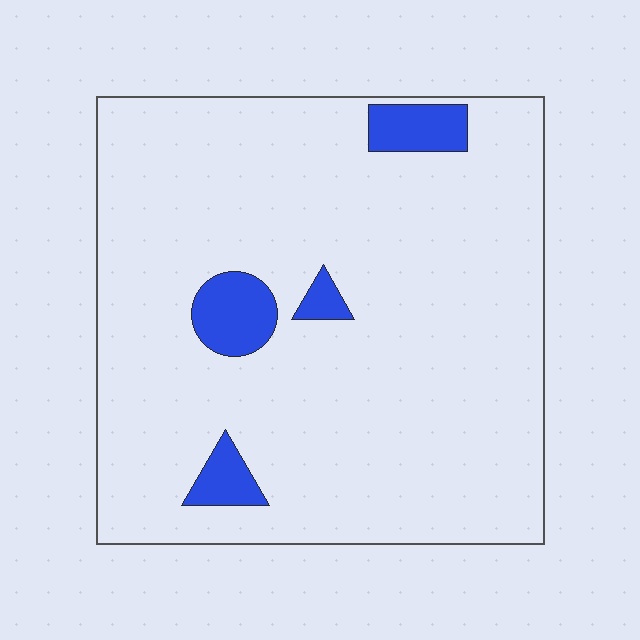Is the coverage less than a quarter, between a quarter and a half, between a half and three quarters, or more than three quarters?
Less than a quarter.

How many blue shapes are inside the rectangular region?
4.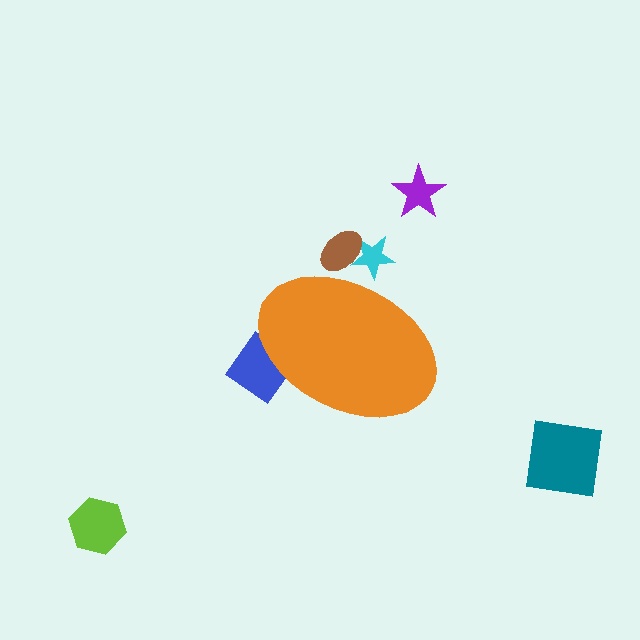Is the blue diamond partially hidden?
Yes, the blue diamond is partially hidden behind the orange ellipse.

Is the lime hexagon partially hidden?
No, the lime hexagon is fully visible.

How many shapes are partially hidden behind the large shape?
3 shapes are partially hidden.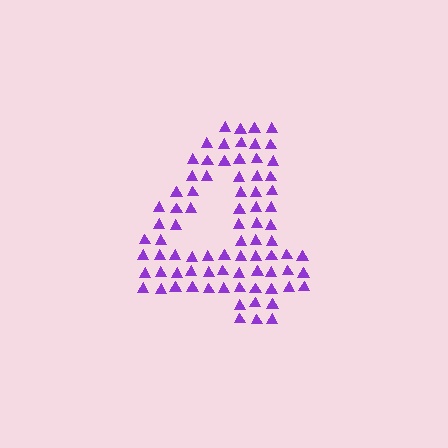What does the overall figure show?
The overall figure shows the digit 4.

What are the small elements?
The small elements are triangles.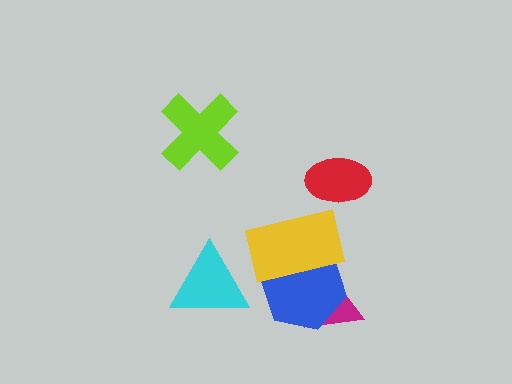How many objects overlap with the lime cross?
0 objects overlap with the lime cross.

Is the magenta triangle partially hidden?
Yes, it is partially covered by another shape.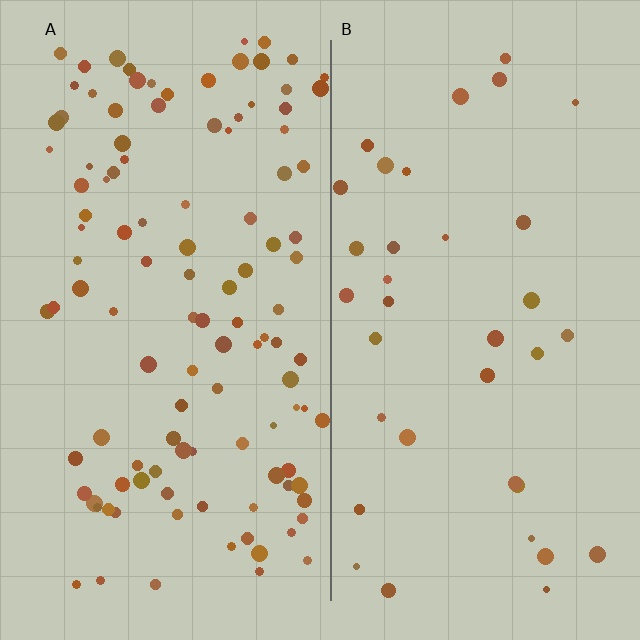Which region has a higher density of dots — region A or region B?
A (the left).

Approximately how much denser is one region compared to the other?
Approximately 3.2× — region A over region B.